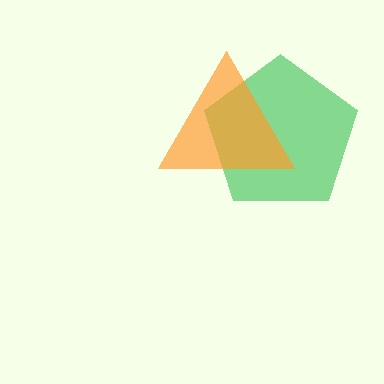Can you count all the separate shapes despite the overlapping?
Yes, there are 2 separate shapes.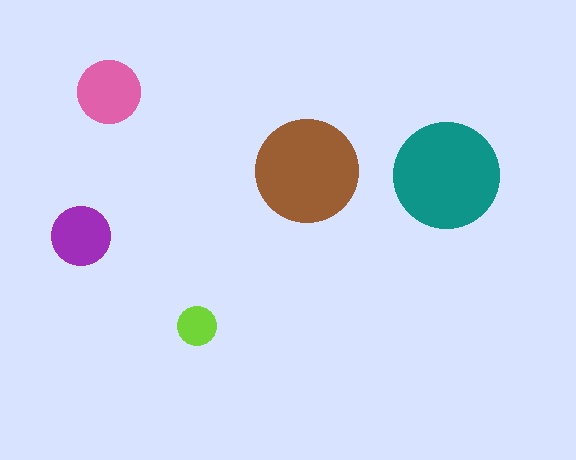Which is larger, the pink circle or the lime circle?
The pink one.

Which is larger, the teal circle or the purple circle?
The teal one.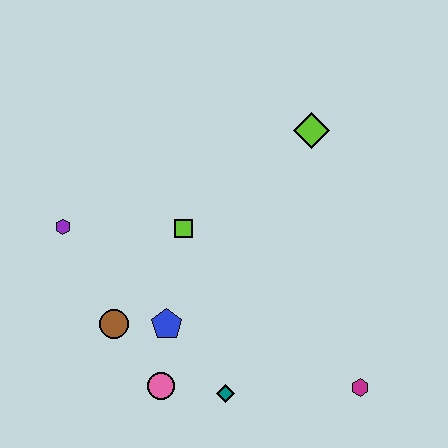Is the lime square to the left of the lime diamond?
Yes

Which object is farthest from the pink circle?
The lime diamond is farthest from the pink circle.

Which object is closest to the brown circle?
The blue pentagon is closest to the brown circle.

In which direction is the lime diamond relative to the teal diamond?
The lime diamond is above the teal diamond.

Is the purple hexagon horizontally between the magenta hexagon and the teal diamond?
No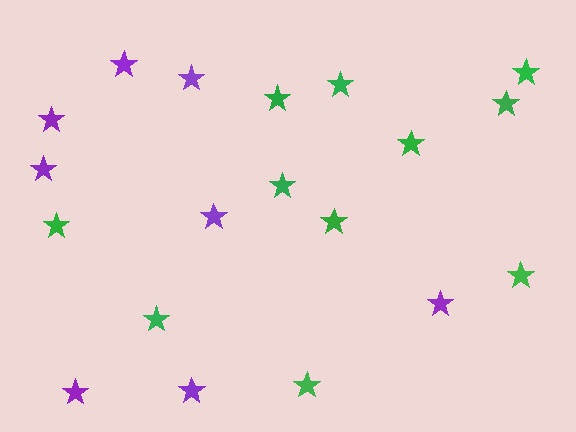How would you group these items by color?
There are 2 groups: one group of green stars (11) and one group of purple stars (8).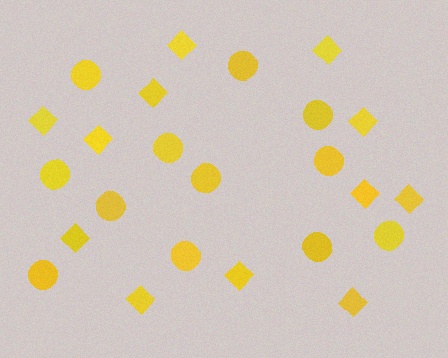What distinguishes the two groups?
There are 2 groups: one group of diamonds (12) and one group of circles (12).